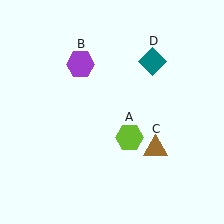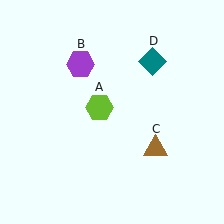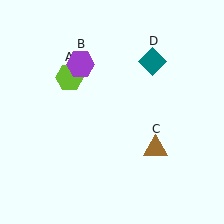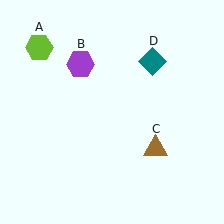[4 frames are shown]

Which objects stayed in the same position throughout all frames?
Purple hexagon (object B) and brown triangle (object C) and teal diamond (object D) remained stationary.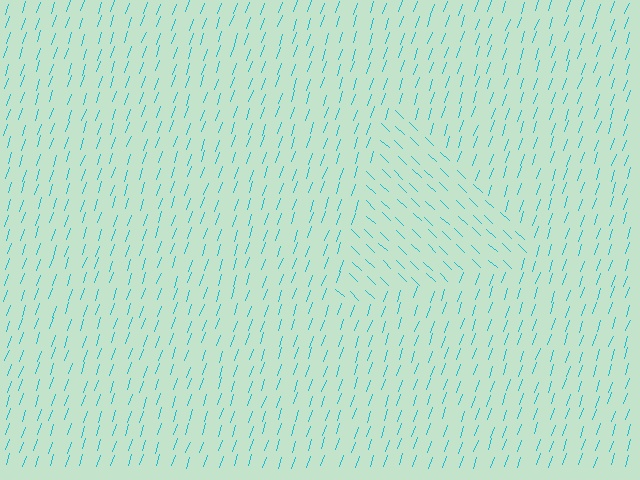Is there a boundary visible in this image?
Yes, there is a texture boundary formed by a change in line orientation.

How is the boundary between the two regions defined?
The boundary is defined purely by a change in line orientation (approximately 66 degrees difference). All lines are the same color and thickness.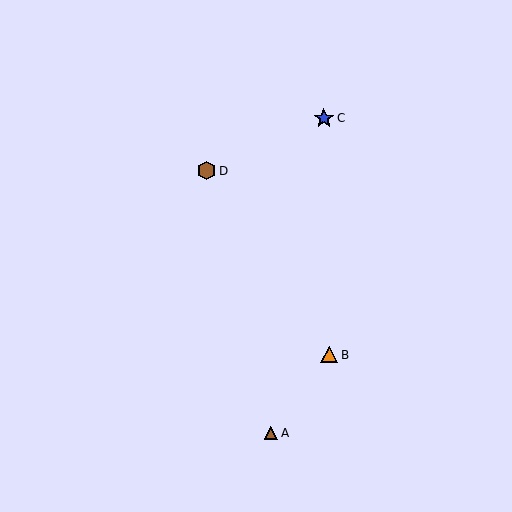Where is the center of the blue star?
The center of the blue star is at (324, 118).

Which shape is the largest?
The blue star (labeled C) is the largest.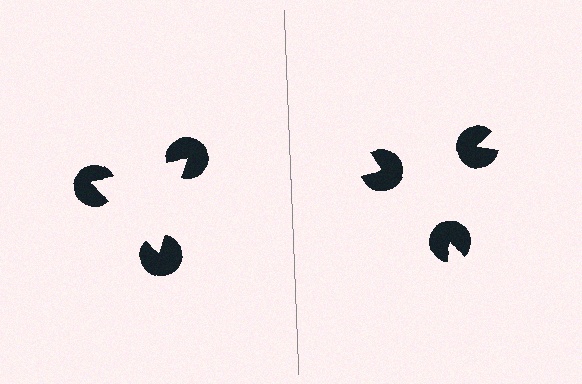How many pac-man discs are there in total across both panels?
6 — 3 on each side.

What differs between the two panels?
The pac-man discs are positioned identically on both sides; only the wedge orientations differ. On the left they align to a triangle; on the right they are misaligned.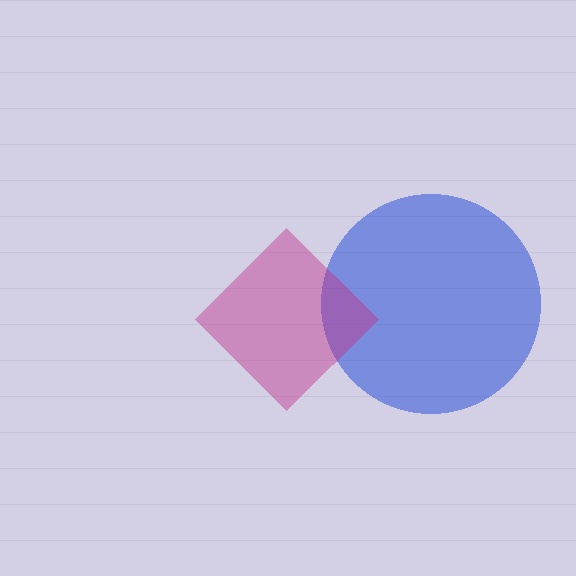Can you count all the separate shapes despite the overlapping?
Yes, there are 2 separate shapes.